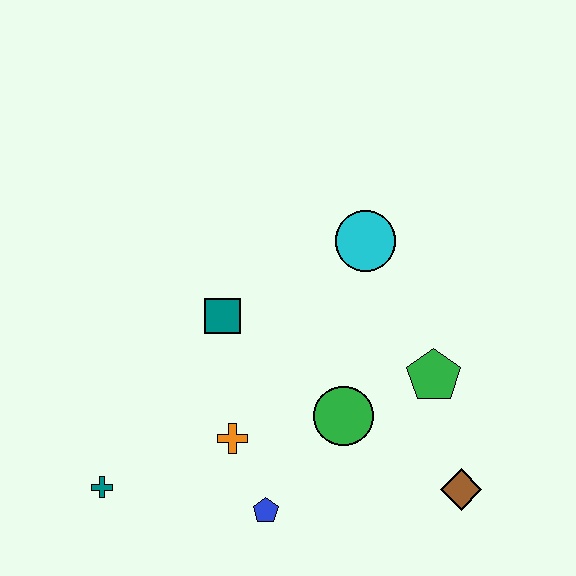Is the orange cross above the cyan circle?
No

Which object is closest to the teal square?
The orange cross is closest to the teal square.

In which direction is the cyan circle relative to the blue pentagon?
The cyan circle is above the blue pentagon.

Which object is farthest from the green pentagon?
The teal cross is farthest from the green pentagon.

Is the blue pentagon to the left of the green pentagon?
Yes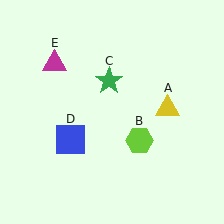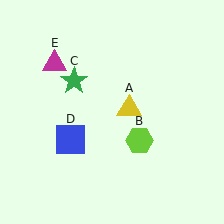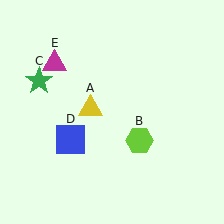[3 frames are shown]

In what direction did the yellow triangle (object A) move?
The yellow triangle (object A) moved left.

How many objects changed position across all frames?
2 objects changed position: yellow triangle (object A), green star (object C).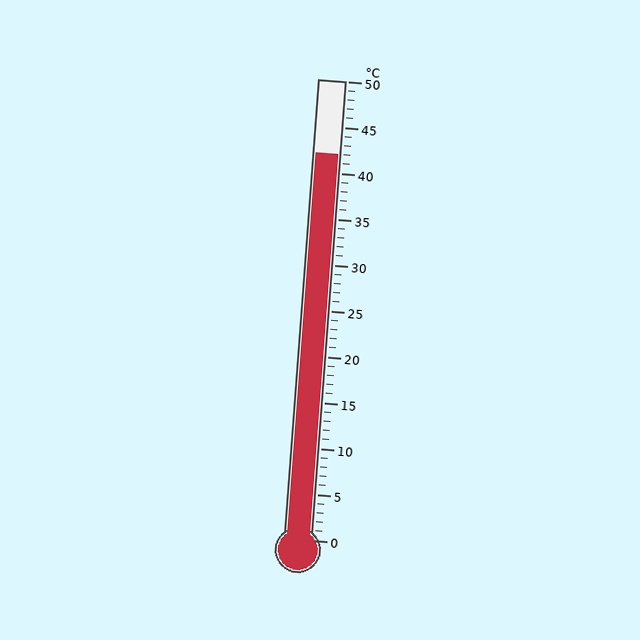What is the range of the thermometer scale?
The thermometer scale ranges from 0°C to 50°C.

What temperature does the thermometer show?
The thermometer shows approximately 42°C.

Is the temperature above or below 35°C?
The temperature is above 35°C.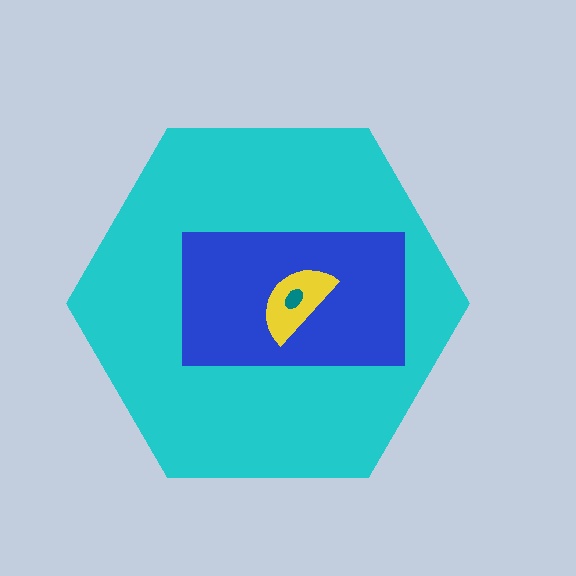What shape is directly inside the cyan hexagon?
The blue rectangle.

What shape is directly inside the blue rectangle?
The yellow semicircle.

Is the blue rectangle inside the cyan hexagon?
Yes.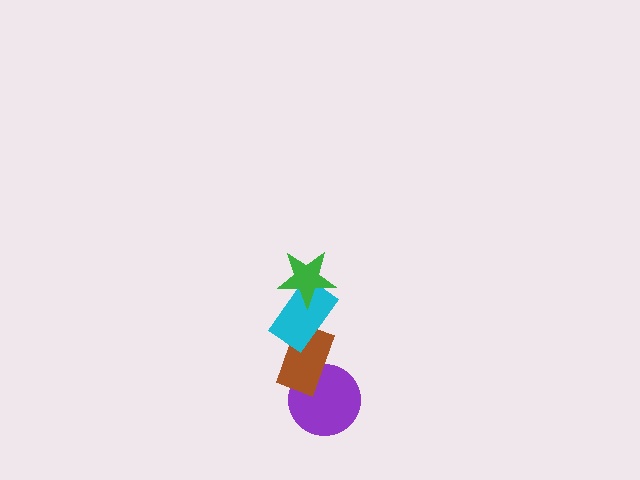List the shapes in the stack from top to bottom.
From top to bottom: the green star, the cyan rectangle, the brown rectangle, the purple circle.